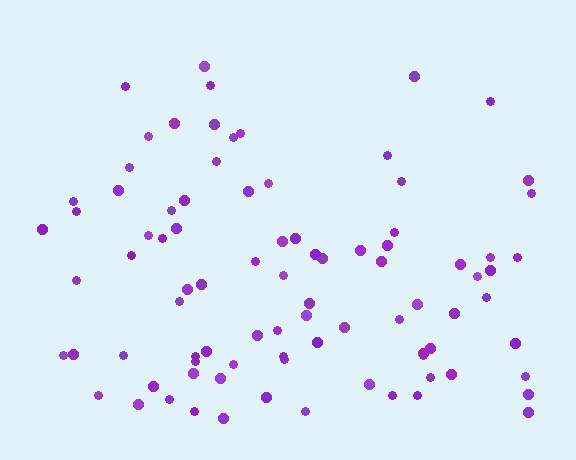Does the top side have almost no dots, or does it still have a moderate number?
Still a moderate number, just noticeably fewer than the bottom.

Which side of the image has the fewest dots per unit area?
The top.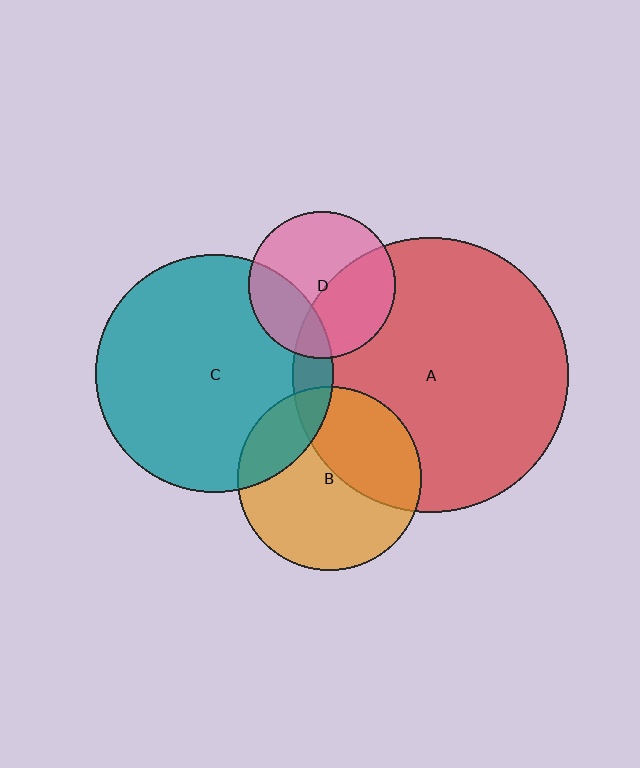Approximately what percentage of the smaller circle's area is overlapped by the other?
Approximately 20%.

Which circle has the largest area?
Circle A (red).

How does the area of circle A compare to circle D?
Approximately 3.5 times.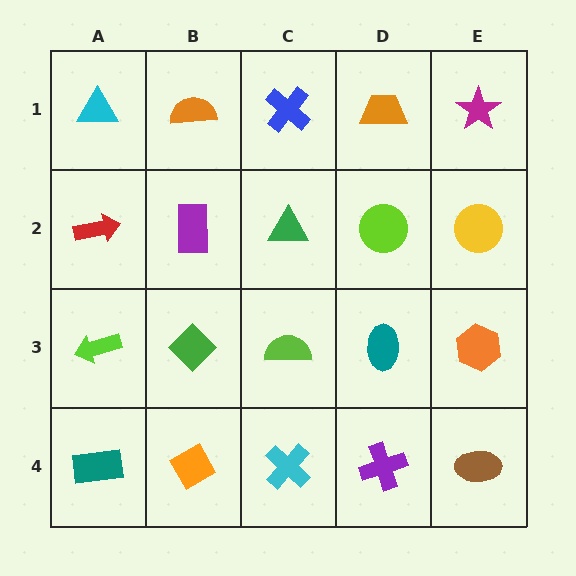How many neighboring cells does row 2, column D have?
4.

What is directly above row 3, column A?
A red arrow.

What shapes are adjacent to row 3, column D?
A lime circle (row 2, column D), a purple cross (row 4, column D), a lime semicircle (row 3, column C), an orange hexagon (row 3, column E).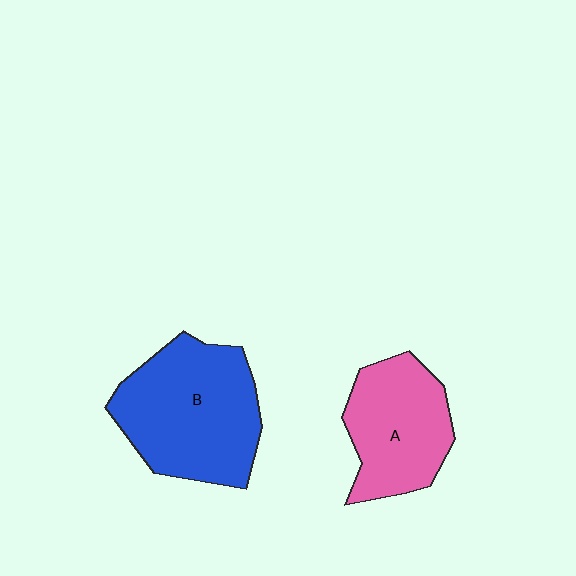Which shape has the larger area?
Shape B (blue).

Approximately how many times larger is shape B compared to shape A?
Approximately 1.4 times.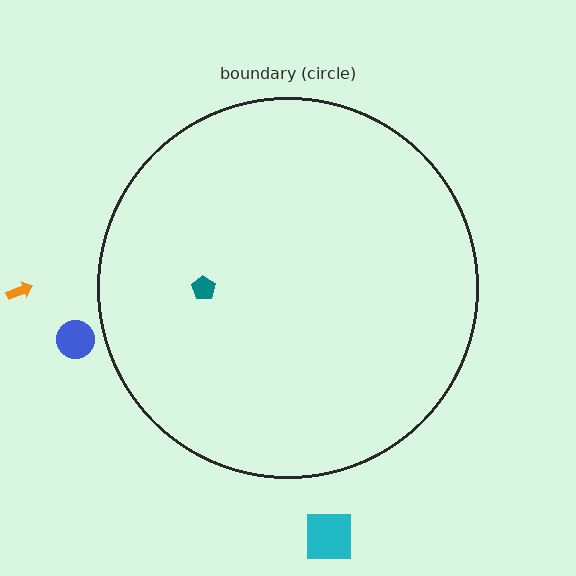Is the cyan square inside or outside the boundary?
Outside.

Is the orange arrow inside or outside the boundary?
Outside.